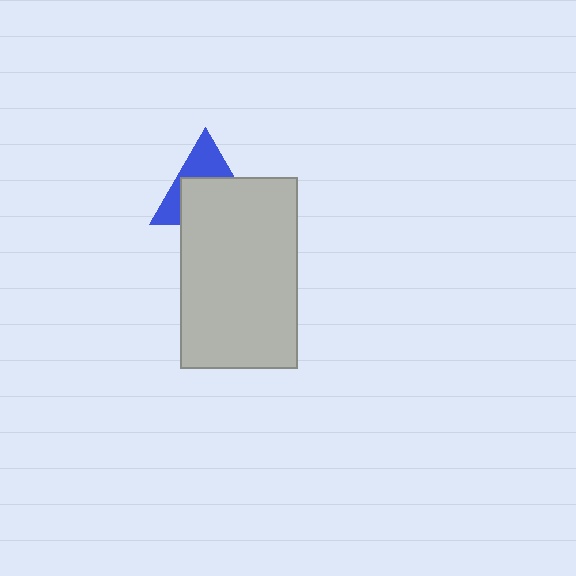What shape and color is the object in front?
The object in front is a light gray rectangle.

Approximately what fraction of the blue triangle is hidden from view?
Roughly 59% of the blue triangle is hidden behind the light gray rectangle.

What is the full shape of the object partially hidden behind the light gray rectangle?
The partially hidden object is a blue triangle.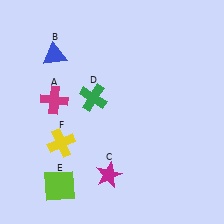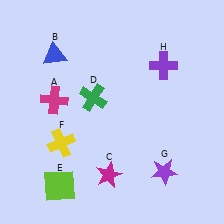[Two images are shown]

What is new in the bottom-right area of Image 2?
A purple star (G) was added in the bottom-right area of Image 2.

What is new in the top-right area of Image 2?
A purple cross (H) was added in the top-right area of Image 2.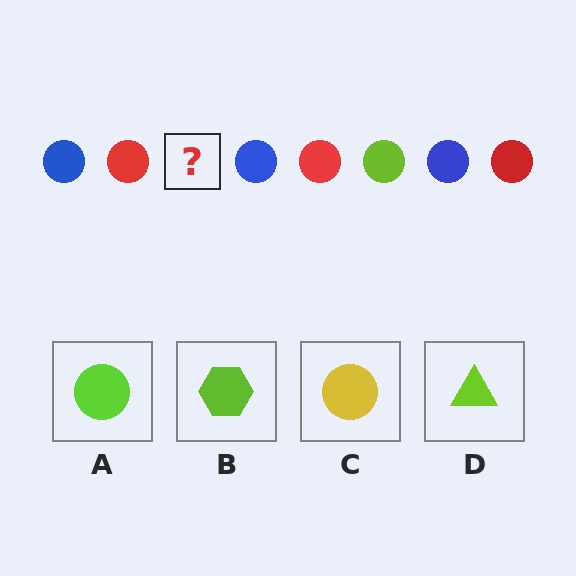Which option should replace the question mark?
Option A.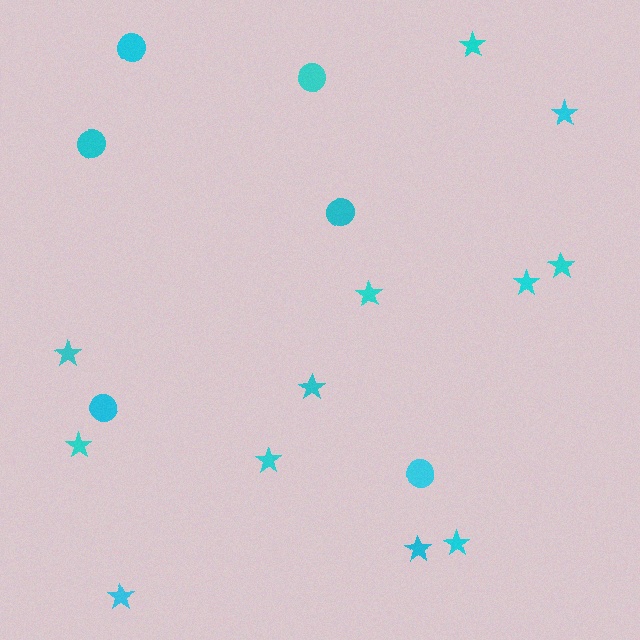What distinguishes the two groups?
There are 2 groups: one group of stars (12) and one group of circles (6).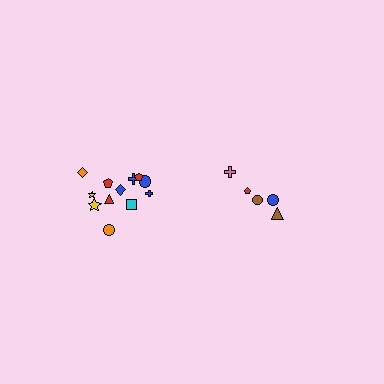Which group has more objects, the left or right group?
The left group.